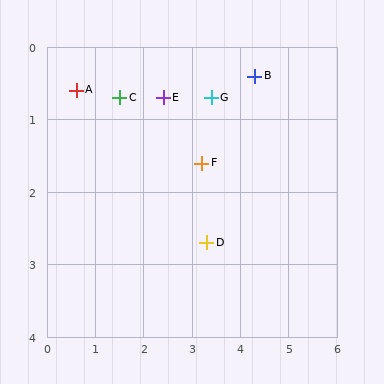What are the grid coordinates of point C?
Point C is at approximately (1.5, 0.7).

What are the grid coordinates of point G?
Point G is at approximately (3.4, 0.7).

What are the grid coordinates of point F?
Point F is at approximately (3.2, 1.6).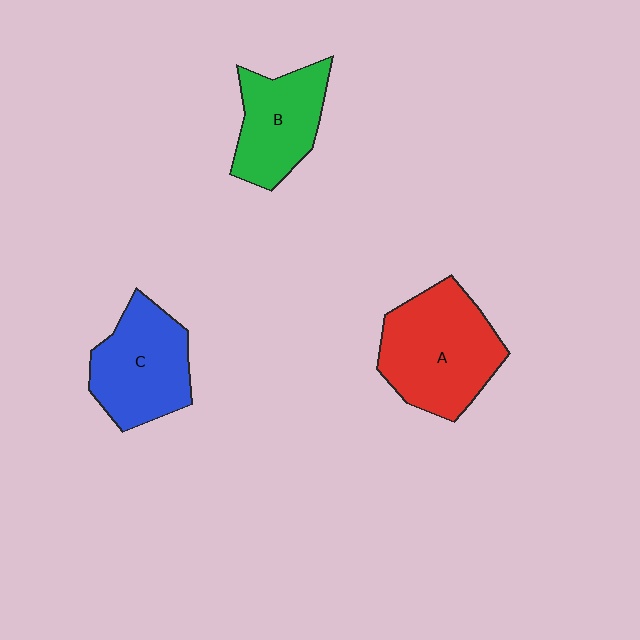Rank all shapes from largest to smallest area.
From largest to smallest: A (red), C (blue), B (green).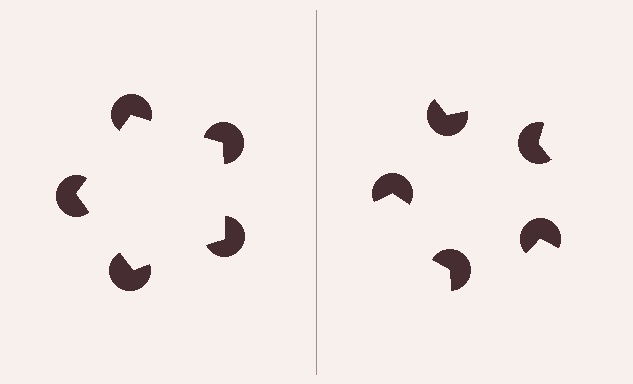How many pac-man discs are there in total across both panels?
10 — 5 on each side.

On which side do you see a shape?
An illusory pentagon appears on the left side. On the right side the wedge cuts are rotated, so no coherent shape forms.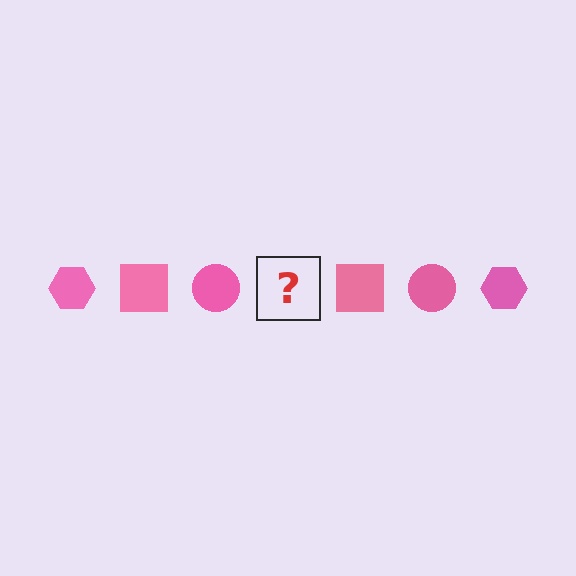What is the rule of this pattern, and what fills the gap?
The rule is that the pattern cycles through hexagon, square, circle shapes in pink. The gap should be filled with a pink hexagon.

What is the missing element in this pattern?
The missing element is a pink hexagon.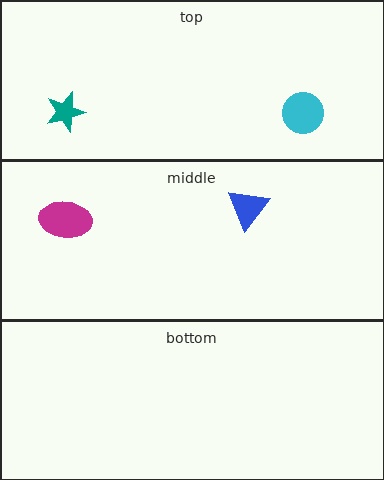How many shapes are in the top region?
2.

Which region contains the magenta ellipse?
The middle region.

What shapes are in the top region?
The teal star, the cyan circle.